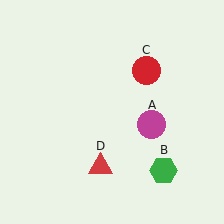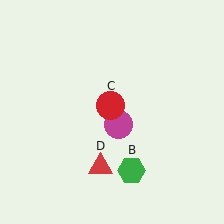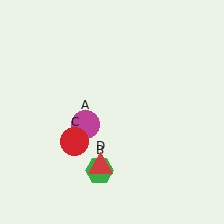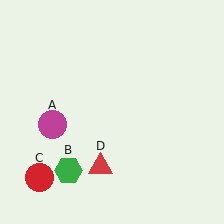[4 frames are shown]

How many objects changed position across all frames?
3 objects changed position: magenta circle (object A), green hexagon (object B), red circle (object C).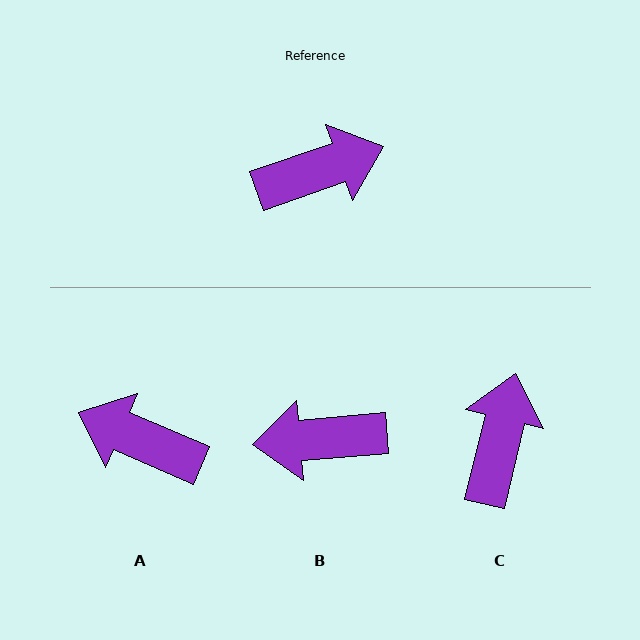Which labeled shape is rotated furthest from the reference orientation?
B, about 166 degrees away.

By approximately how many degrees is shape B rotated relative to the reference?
Approximately 166 degrees counter-clockwise.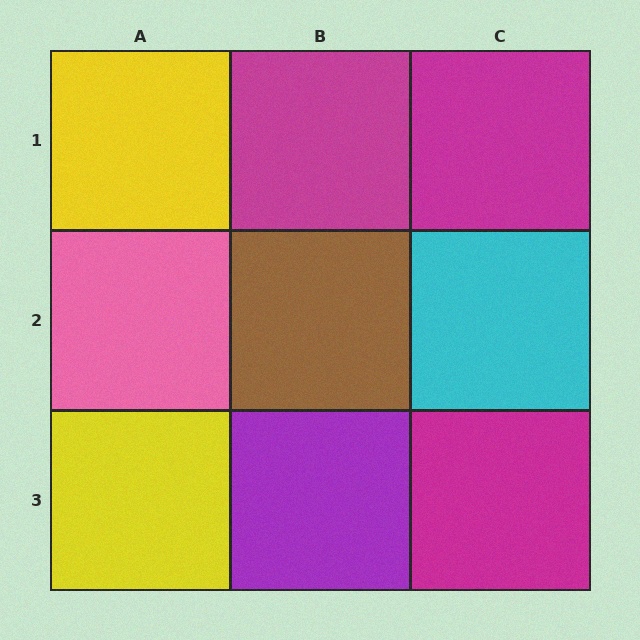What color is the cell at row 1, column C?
Magenta.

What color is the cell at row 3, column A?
Yellow.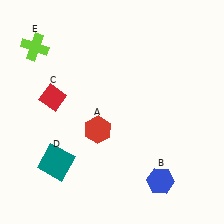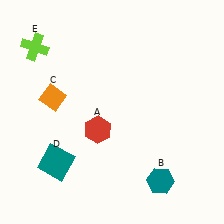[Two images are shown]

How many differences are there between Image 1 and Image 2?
There are 2 differences between the two images.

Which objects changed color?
B changed from blue to teal. C changed from red to orange.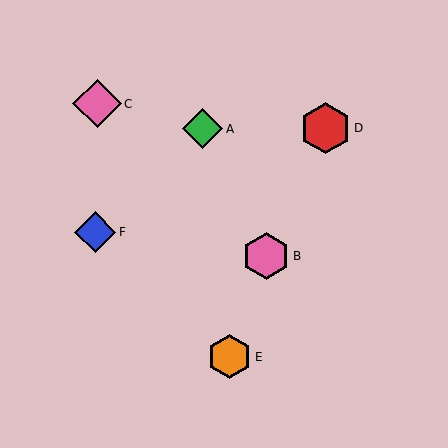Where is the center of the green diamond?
The center of the green diamond is at (203, 129).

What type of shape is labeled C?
Shape C is a pink diamond.